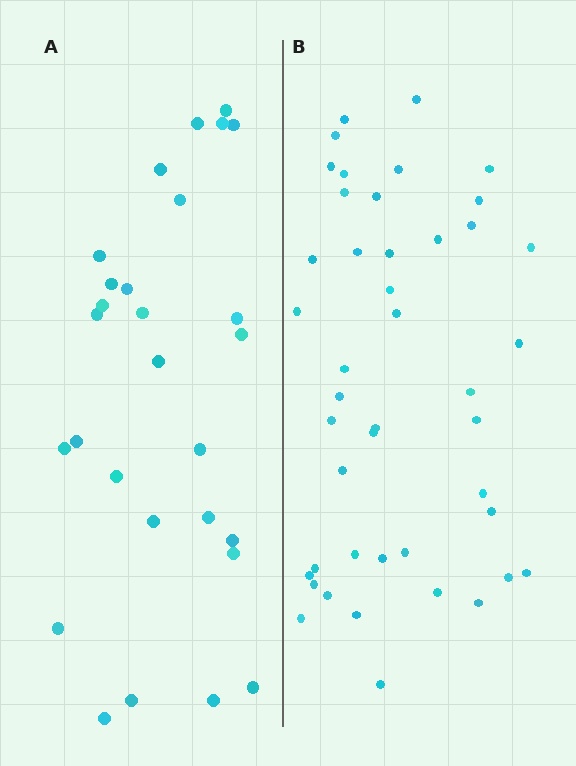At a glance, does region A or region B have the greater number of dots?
Region B (the right region) has more dots.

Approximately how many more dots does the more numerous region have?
Region B has approximately 15 more dots than region A.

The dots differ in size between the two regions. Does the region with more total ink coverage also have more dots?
No. Region A has more total ink coverage because its dots are larger, but region B actually contains more individual dots. Total area can be misleading — the number of items is what matters here.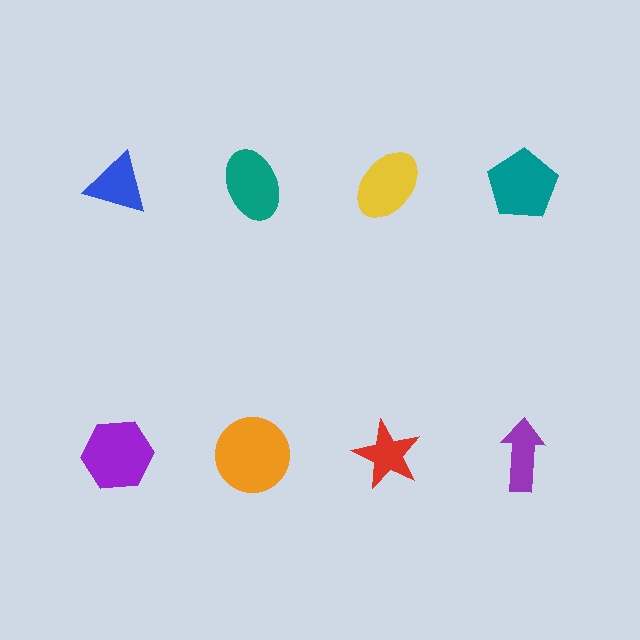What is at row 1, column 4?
A teal pentagon.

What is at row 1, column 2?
A teal ellipse.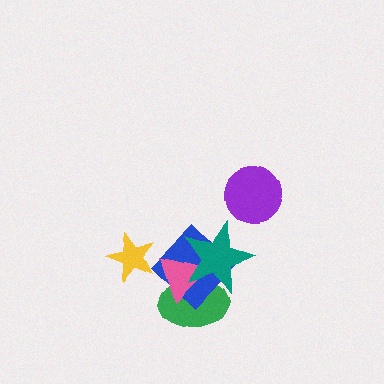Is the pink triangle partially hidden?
Yes, it is partially covered by another shape.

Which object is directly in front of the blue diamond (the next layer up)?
The pink triangle is directly in front of the blue diamond.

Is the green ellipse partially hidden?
Yes, it is partially covered by another shape.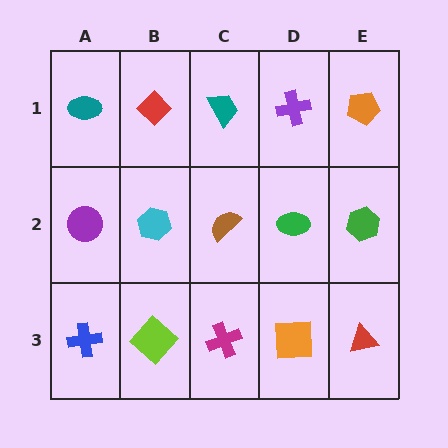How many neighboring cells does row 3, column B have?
3.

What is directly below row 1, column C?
A brown semicircle.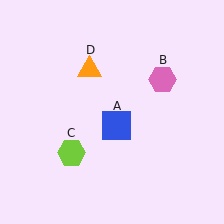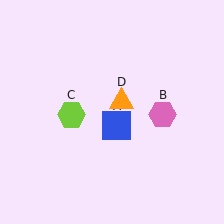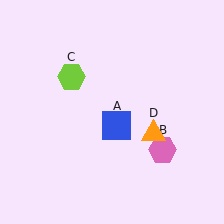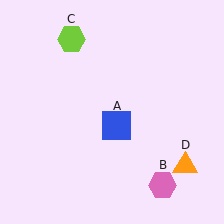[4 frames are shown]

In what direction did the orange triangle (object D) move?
The orange triangle (object D) moved down and to the right.